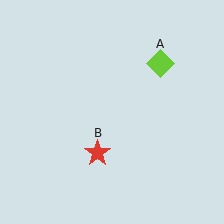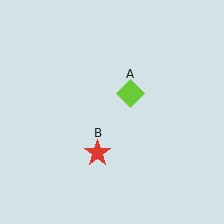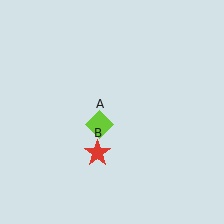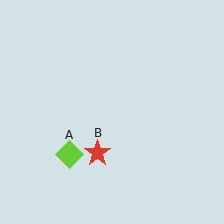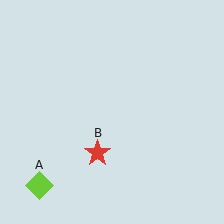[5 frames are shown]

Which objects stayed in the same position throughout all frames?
Red star (object B) remained stationary.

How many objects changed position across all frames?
1 object changed position: lime diamond (object A).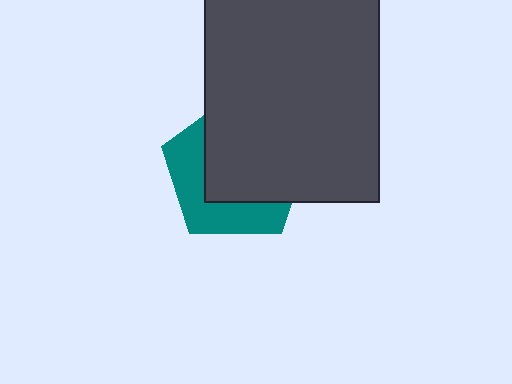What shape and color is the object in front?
The object in front is a dark gray rectangle.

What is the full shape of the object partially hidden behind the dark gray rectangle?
The partially hidden object is a teal pentagon.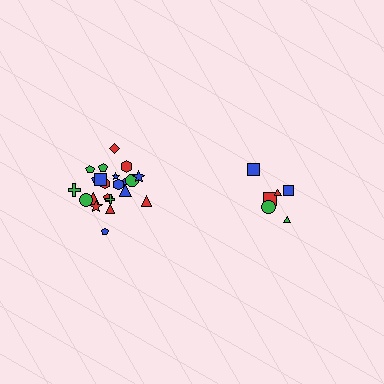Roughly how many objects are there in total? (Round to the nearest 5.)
Roughly 30 objects in total.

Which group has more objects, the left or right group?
The left group.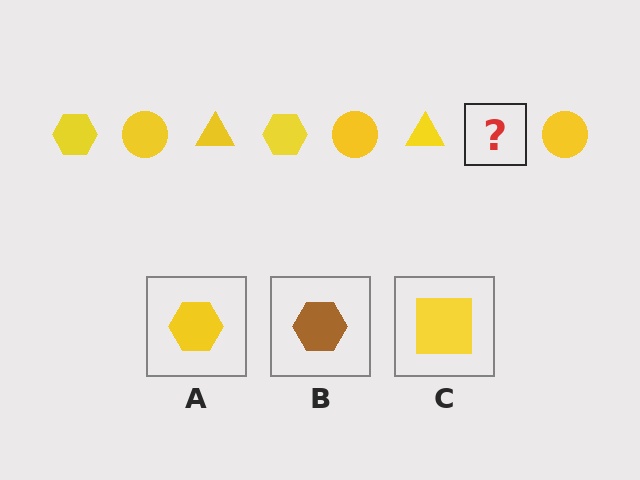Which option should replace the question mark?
Option A.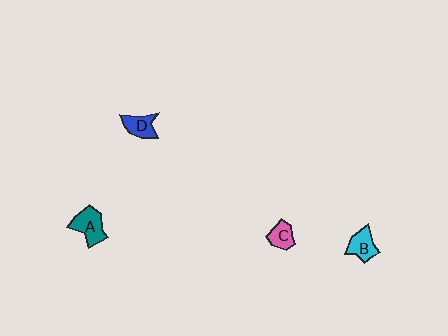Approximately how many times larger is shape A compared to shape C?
Approximately 1.5 times.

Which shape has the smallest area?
Shape C (pink).